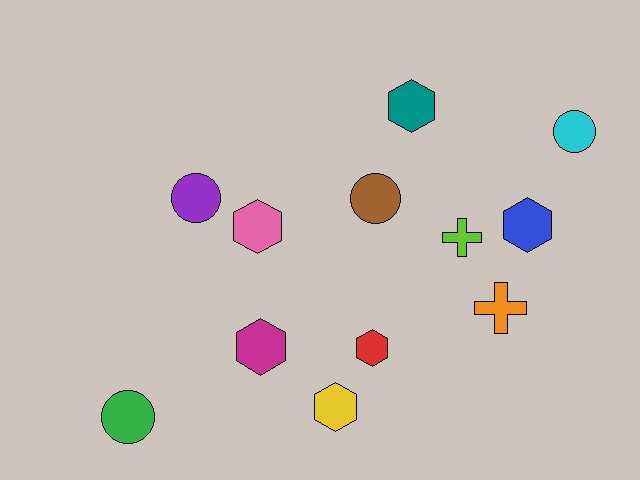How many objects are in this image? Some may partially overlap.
There are 12 objects.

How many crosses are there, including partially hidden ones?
There are 2 crosses.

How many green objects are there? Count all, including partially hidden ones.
There is 1 green object.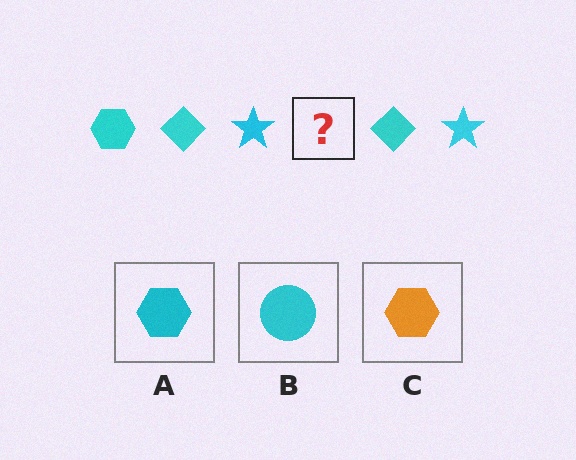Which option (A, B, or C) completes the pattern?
A.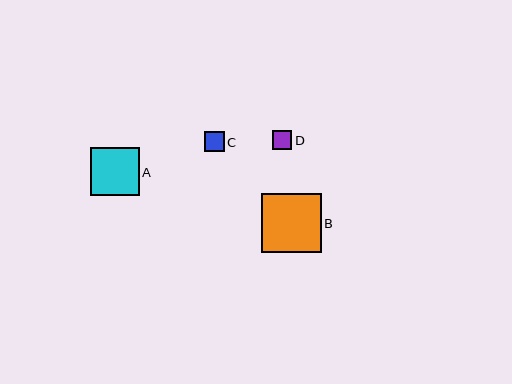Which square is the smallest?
Square D is the smallest with a size of approximately 20 pixels.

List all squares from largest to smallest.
From largest to smallest: B, A, C, D.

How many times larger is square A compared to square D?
Square A is approximately 2.5 times the size of square D.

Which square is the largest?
Square B is the largest with a size of approximately 59 pixels.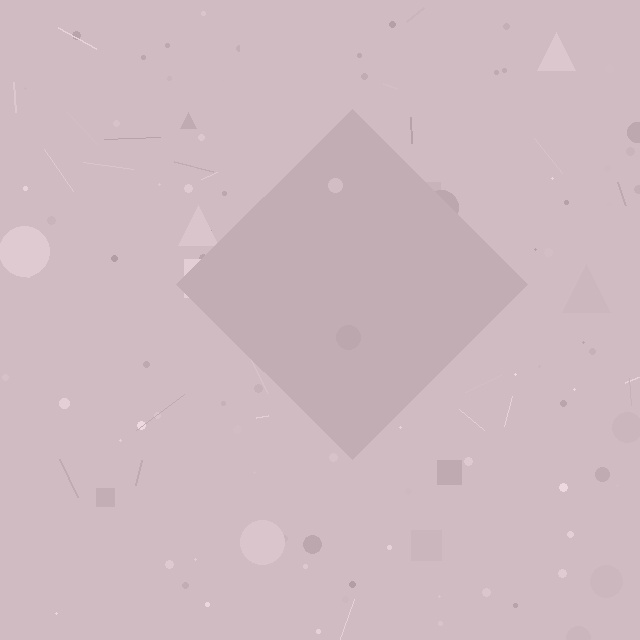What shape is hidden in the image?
A diamond is hidden in the image.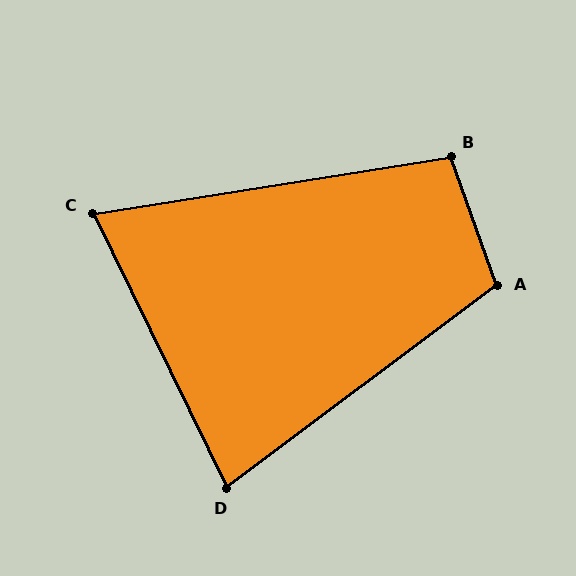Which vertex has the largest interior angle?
A, at approximately 107 degrees.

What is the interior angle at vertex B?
Approximately 101 degrees (obtuse).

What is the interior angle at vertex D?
Approximately 79 degrees (acute).